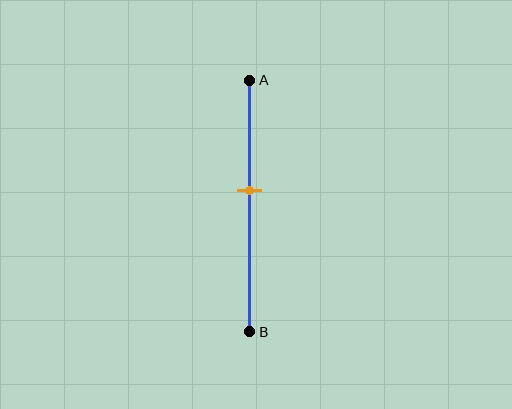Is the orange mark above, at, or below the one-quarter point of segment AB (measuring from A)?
The orange mark is below the one-quarter point of segment AB.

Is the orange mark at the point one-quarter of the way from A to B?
No, the mark is at about 45% from A, not at the 25% one-quarter point.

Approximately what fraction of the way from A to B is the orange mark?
The orange mark is approximately 45% of the way from A to B.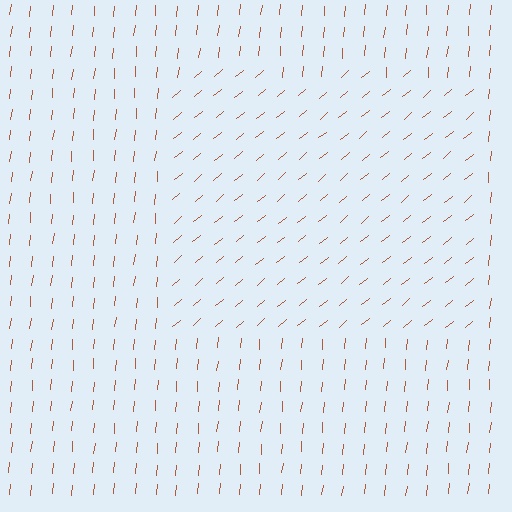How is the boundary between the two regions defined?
The boundary is defined purely by a change in line orientation (approximately 45 degrees difference). All lines are the same color and thickness.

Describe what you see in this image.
The image is filled with small brown line segments. A rectangle region in the image has lines oriented differently from the surrounding lines, creating a visible texture boundary.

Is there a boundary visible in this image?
Yes, there is a texture boundary formed by a change in line orientation.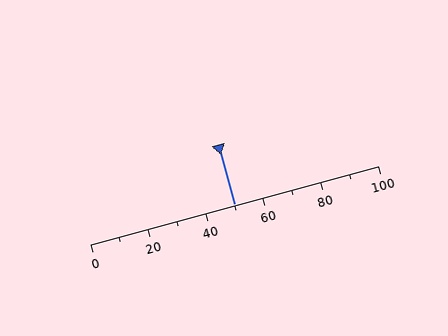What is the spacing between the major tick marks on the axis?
The major ticks are spaced 20 apart.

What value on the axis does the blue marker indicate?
The marker indicates approximately 50.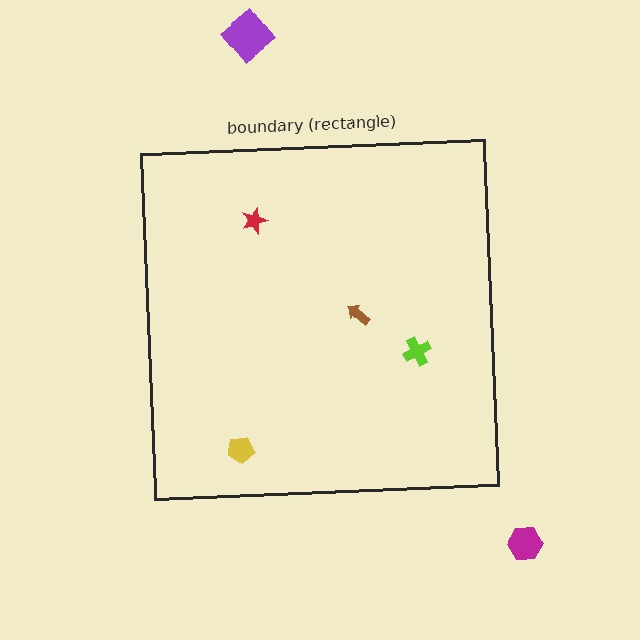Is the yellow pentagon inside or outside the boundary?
Inside.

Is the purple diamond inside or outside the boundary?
Outside.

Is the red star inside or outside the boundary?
Inside.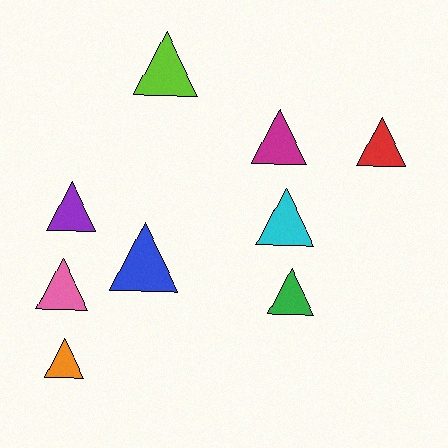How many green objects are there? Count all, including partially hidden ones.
There is 1 green object.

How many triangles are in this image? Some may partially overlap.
There are 9 triangles.